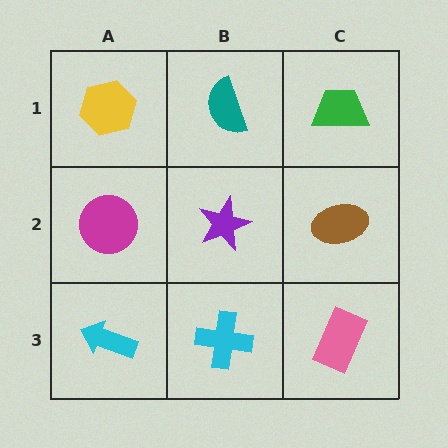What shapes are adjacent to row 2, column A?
A yellow hexagon (row 1, column A), a cyan arrow (row 3, column A), a purple star (row 2, column B).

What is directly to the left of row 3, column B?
A cyan arrow.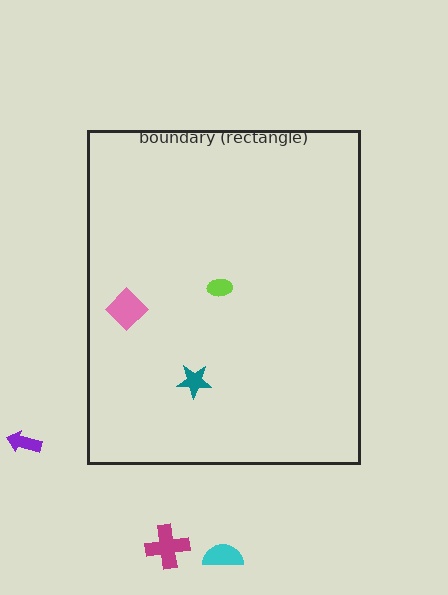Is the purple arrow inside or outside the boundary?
Outside.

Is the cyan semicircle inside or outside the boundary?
Outside.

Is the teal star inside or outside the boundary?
Inside.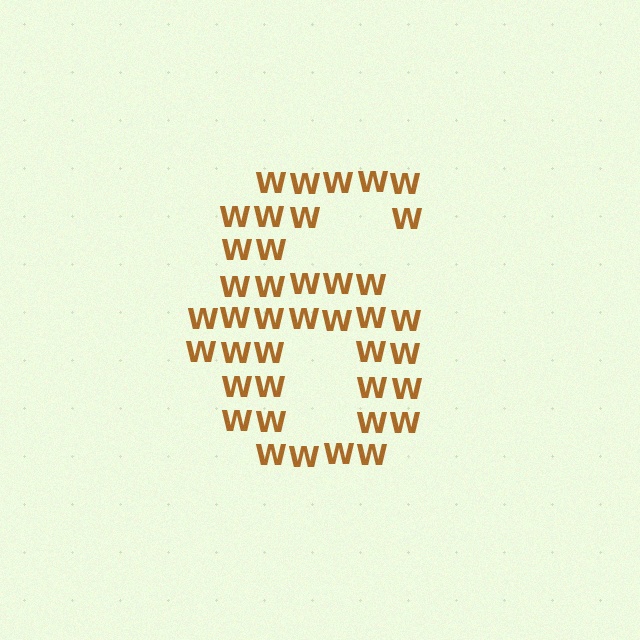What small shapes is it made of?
It is made of small letter W's.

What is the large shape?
The large shape is the digit 6.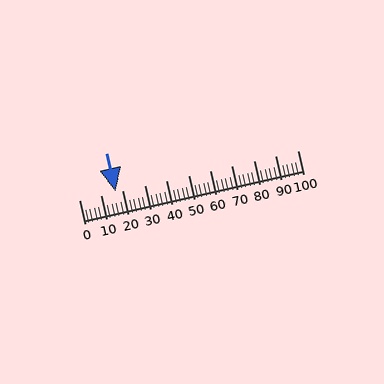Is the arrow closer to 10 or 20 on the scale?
The arrow is closer to 20.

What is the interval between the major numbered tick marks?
The major tick marks are spaced 10 units apart.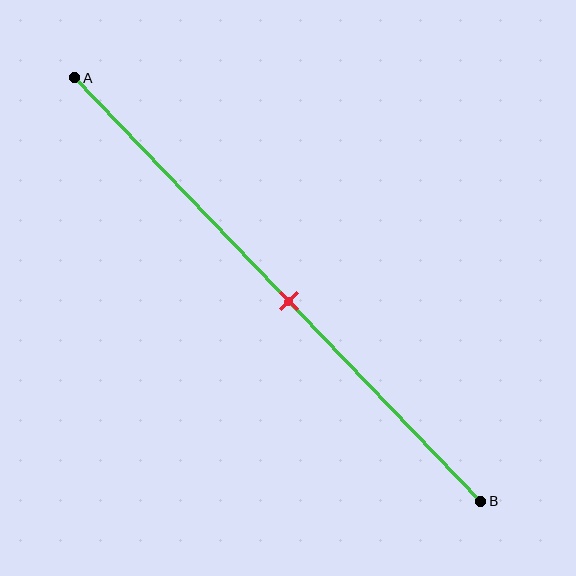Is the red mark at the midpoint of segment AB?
Yes, the mark is approximately at the midpoint.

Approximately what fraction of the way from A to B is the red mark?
The red mark is approximately 55% of the way from A to B.